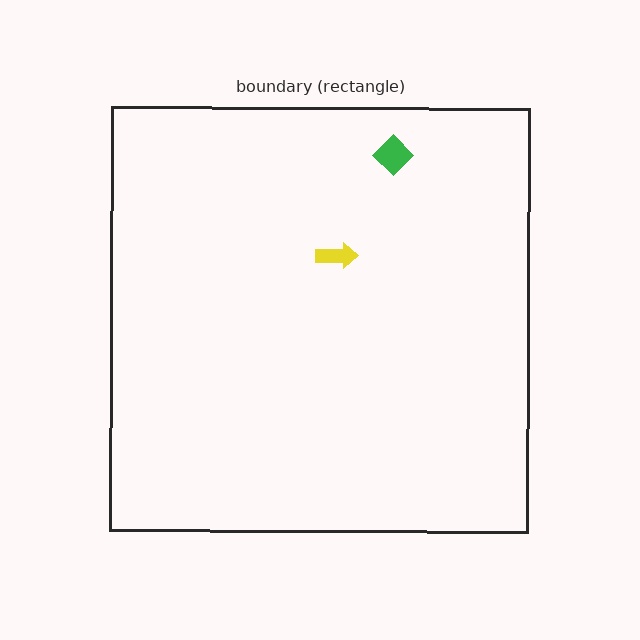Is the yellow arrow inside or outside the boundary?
Inside.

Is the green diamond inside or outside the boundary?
Inside.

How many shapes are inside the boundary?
2 inside, 0 outside.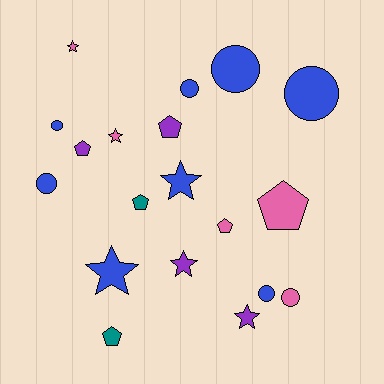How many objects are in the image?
There are 19 objects.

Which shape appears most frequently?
Circle, with 7 objects.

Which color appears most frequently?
Blue, with 8 objects.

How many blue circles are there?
There are 6 blue circles.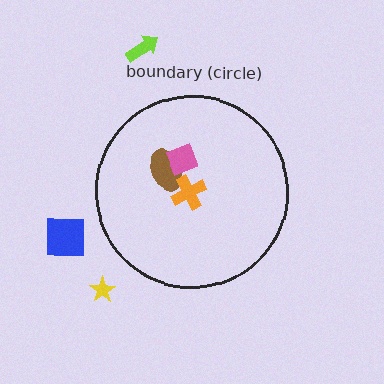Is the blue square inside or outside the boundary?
Outside.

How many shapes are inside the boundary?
3 inside, 3 outside.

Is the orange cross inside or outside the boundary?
Inside.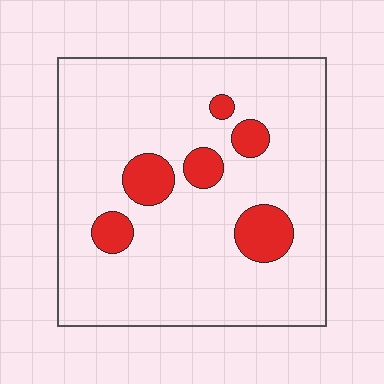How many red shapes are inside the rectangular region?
6.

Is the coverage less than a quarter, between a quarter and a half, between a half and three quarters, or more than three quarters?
Less than a quarter.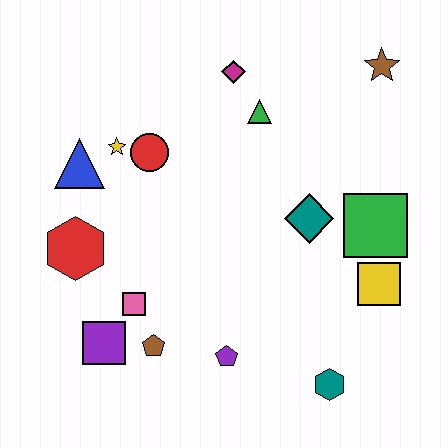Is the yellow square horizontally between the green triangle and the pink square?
No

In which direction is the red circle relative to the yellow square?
The red circle is to the left of the yellow square.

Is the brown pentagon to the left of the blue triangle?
No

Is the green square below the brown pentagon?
No